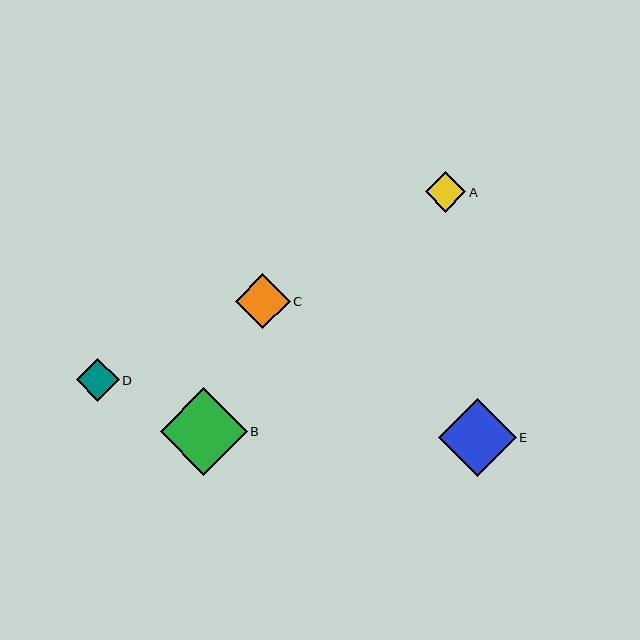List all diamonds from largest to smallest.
From largest to smallest: B, E, C, D, A.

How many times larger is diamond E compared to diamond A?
Diamond E is approximately 1.9 times the size of diamond A.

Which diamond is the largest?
Diamond B is the largest with a size of approximately 87 pixels.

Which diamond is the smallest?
Diamond A is the smallest with a size of approximately 41 pixels.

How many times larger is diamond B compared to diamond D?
Diamond B is approximately 2.0 times the size of diamond D.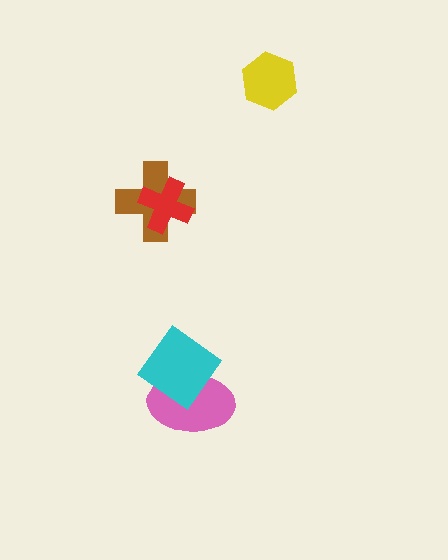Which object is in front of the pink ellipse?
The cyan diamond is in front of the pink ellipse.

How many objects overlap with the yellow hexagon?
0 objects overlap with the yellow hexagon.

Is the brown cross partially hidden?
Yes, it is partially covered by another shape.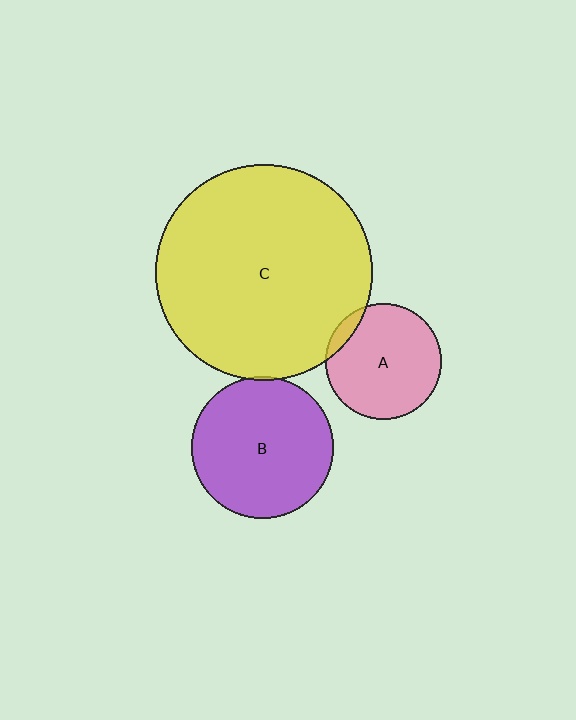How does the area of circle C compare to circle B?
Approximately 2.3 times.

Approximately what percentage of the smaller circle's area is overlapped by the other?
Approximately 5%.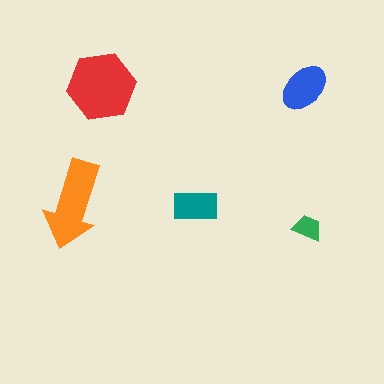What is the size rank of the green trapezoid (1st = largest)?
5th.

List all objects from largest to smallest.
The red hexagon, the orange arrow, the blue ellipse, the teal rectangle, the green trapezoid.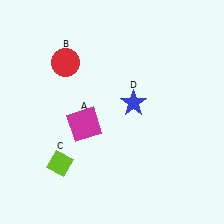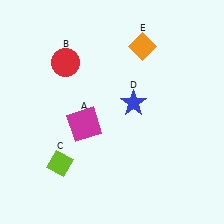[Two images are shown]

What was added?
An orange diamond (E) was added in Image 2.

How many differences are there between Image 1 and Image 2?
There is 1 difference between the two images.